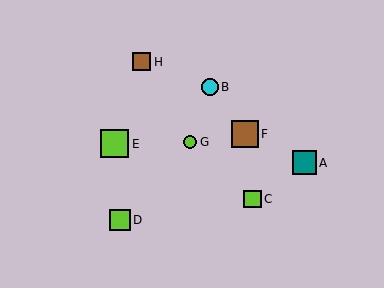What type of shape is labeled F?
Shape F is a brown square.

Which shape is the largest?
The lime square (labeled E) is the largest.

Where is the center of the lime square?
The center of the lime square is at (120, 220).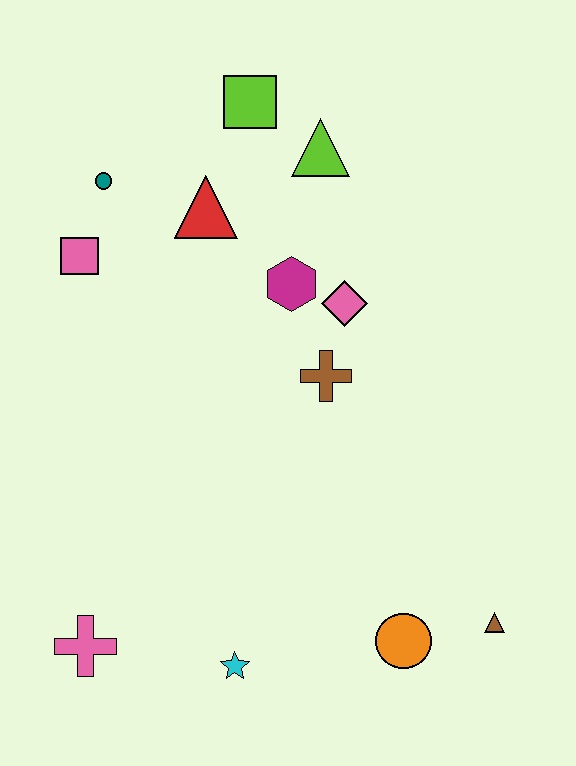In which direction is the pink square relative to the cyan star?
The pink square is above the cyan star.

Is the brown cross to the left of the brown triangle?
Yes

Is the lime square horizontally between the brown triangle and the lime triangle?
No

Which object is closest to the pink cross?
The cyan star is closest to the pink cross.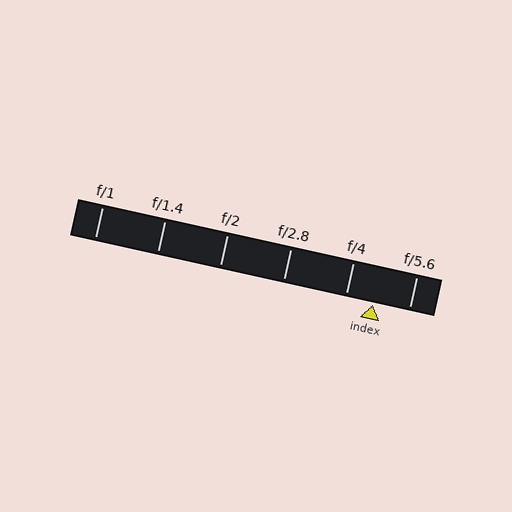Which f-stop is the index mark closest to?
The index mark is closest to f/4.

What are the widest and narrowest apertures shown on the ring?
The widest aperture shown is f/1 and the narrowest is f/5.6.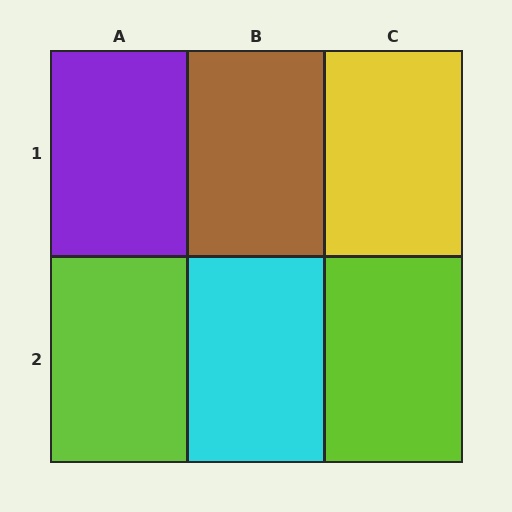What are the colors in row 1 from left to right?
Purple, brown, yellow.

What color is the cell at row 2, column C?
Lime.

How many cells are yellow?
1 cell is yellow.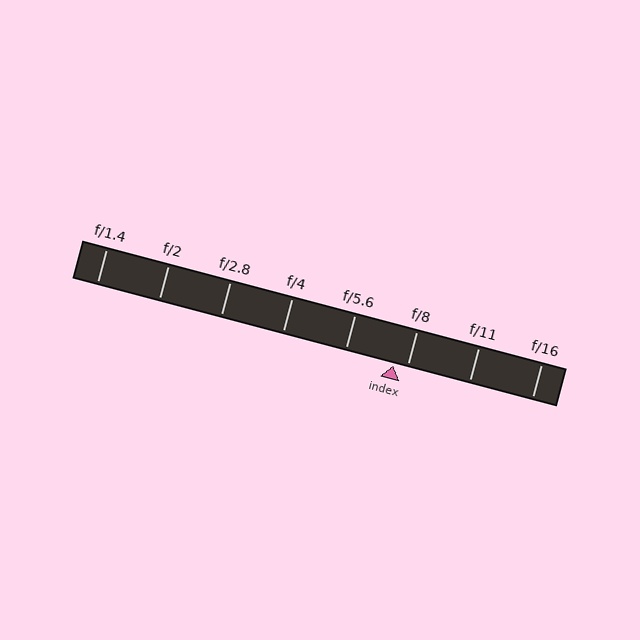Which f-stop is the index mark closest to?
The index mark is closest to f/8.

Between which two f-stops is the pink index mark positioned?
The index mark is between f/5.6 and f/8.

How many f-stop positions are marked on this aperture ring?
There are 8 f-stop positions marked.